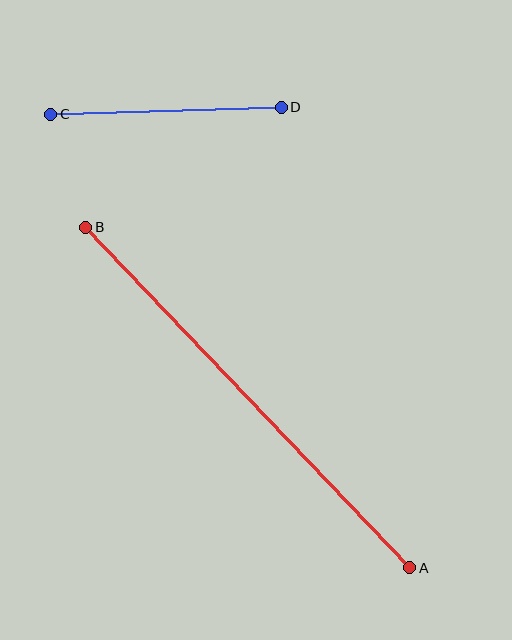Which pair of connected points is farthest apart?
Points A and B are farthest apart.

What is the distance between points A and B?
The distance is approximately 470 pixels.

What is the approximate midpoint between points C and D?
The midpoint is at approximately (166, 111) pixels.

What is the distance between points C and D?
The distance is approximately 231 pixels.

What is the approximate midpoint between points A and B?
The midpoint is at approximately (248, 397) pixels.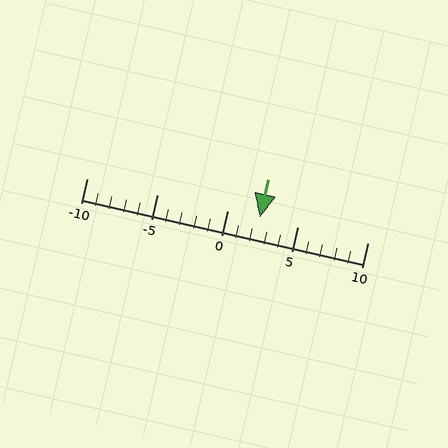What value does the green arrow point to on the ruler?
The green arrow points to approximately 2.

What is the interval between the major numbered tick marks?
The major tick marks are spaced 5 units apart.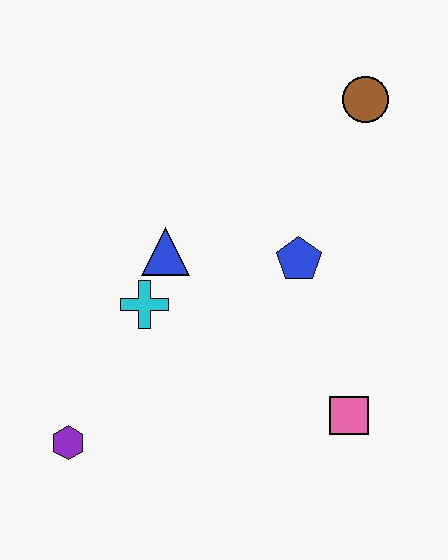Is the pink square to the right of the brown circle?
No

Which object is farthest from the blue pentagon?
The purple hexagon is farthest from the blue pentagon.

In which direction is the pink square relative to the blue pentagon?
The pink square is below the blue pentagon.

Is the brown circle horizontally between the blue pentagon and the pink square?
No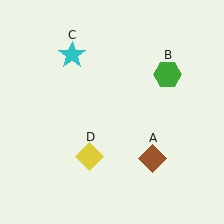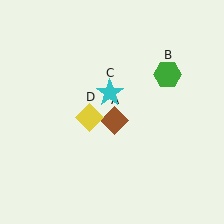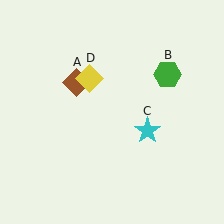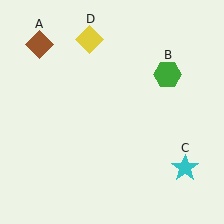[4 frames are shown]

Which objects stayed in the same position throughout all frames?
Green hexagon (object B) remained stationary.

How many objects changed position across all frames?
3 objects changed position: brown diamond (object A), cyan star (object C), yellow diamond (object D).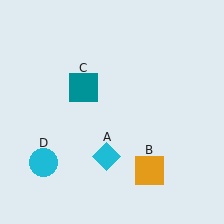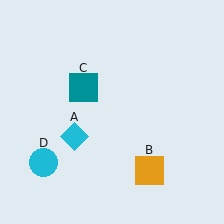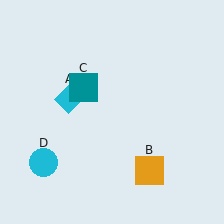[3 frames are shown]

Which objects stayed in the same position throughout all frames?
Orange square (object B) and teal square (object C) and cyan circle (object D) remained stationary.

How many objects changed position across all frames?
1 object changed position: cyan diamond (object A).